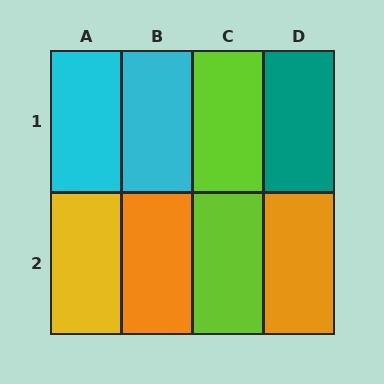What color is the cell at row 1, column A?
Cyan.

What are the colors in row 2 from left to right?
Yellow, orange, lime, orange.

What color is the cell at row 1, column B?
Cyan.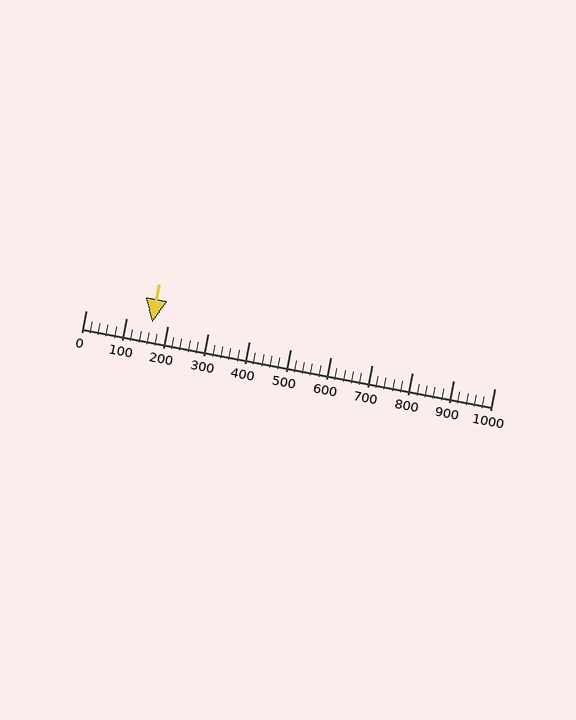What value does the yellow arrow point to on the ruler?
The yellow arrow points to approximately 162.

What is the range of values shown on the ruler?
The ruler shows values from 0 to 1000.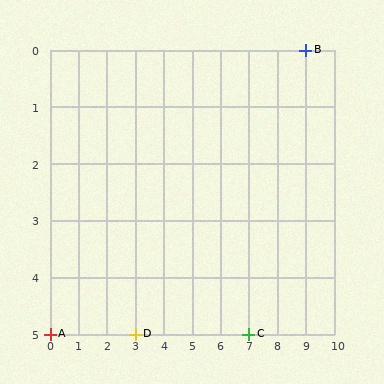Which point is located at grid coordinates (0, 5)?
Point A is at (0, 5).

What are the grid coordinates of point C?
Point C is at grid coordinates (7, 5).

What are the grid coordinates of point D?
Point D is at grid coordinates (3, 5).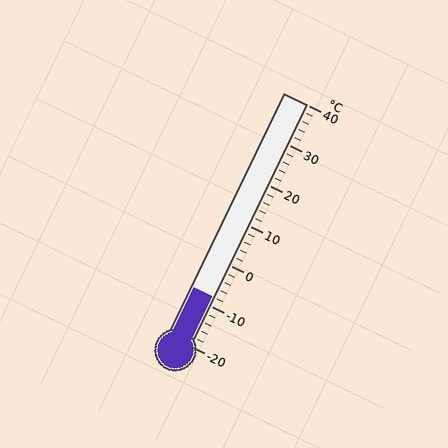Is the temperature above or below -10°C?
The temperature is above -10°C.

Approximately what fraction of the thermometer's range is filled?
The thermometer is filled to approximately 20% of its range.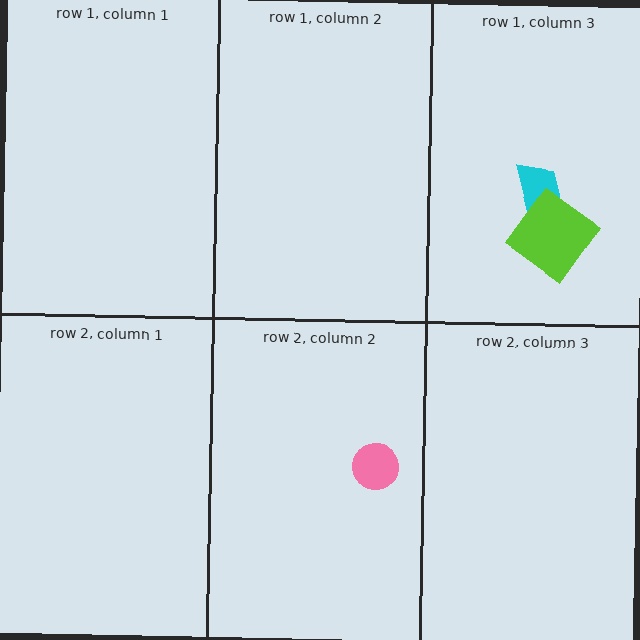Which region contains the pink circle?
The row 2, column 2 region.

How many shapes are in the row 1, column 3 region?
2.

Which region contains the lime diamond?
The row 1, column 3 region.